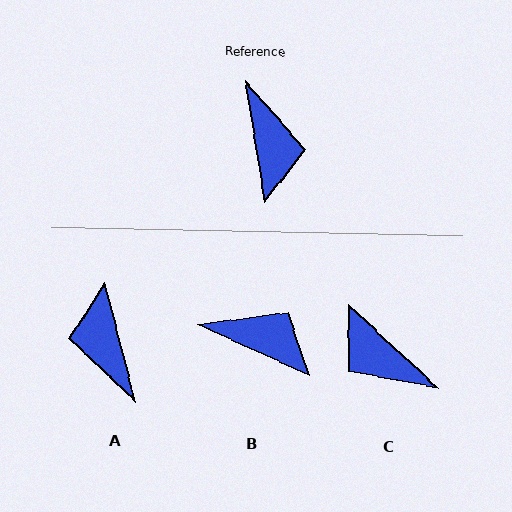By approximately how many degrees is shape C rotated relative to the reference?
Approximately 142 degrees clockwise.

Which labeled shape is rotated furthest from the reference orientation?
A, about 175 degrees away.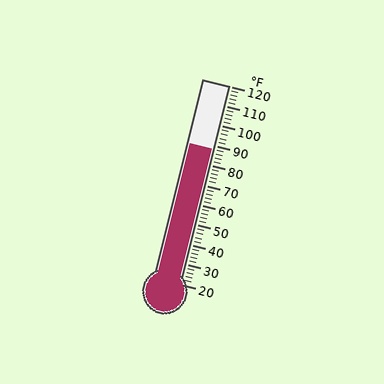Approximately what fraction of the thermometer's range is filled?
The thermometer is filled to approximately 70% of its range.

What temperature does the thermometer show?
The thermometer shows approximately 88°F.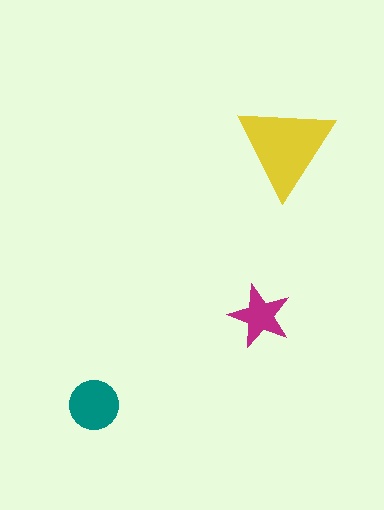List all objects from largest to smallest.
The yellow triangle, the teal circle, the magenta star.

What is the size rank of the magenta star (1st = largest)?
3rd.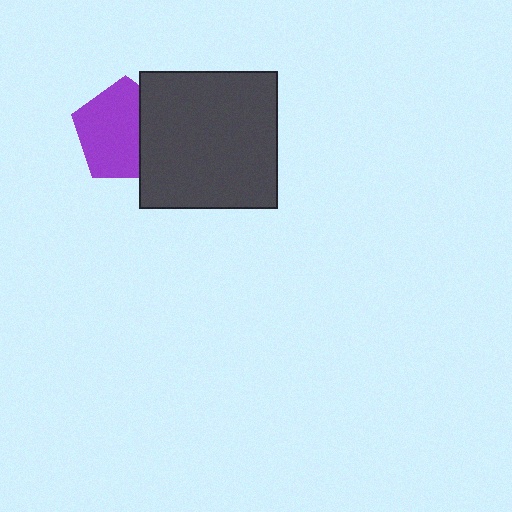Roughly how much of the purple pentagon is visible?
Most of it is visible (roughly 68%).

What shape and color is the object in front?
The object in front is a dark gray square.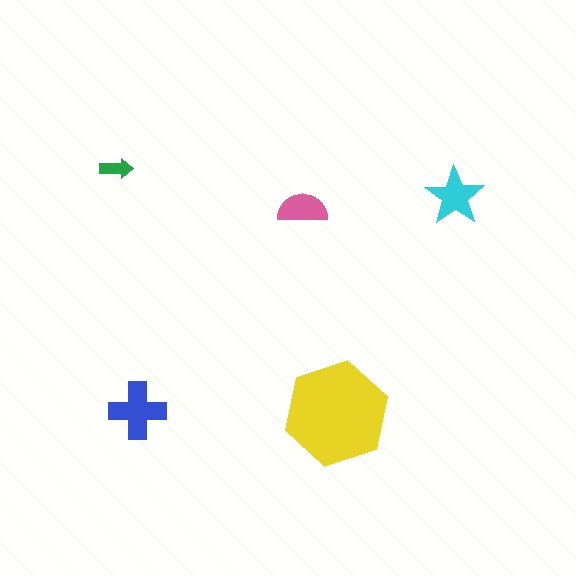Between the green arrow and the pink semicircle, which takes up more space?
The pink semicircle.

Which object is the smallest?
The green arrow.